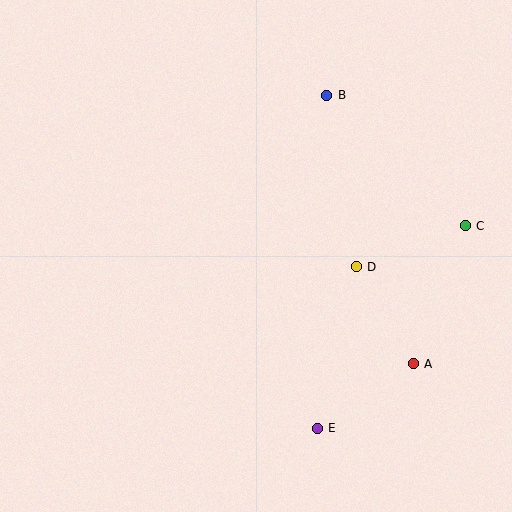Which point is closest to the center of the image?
Point D at (356, 267) is closest to the center.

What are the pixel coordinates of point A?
Point A is at (413, 364).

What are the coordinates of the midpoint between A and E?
The midpoint between A and E is at (365, 396).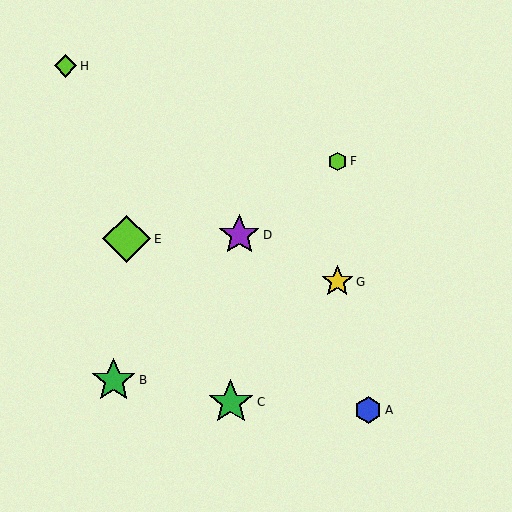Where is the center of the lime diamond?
The center of the lime diamond is at (65, 66).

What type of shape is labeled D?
Shape D is a purple star.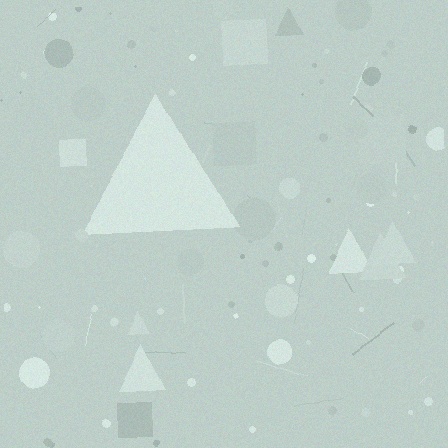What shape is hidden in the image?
A triangle is hidden in the image.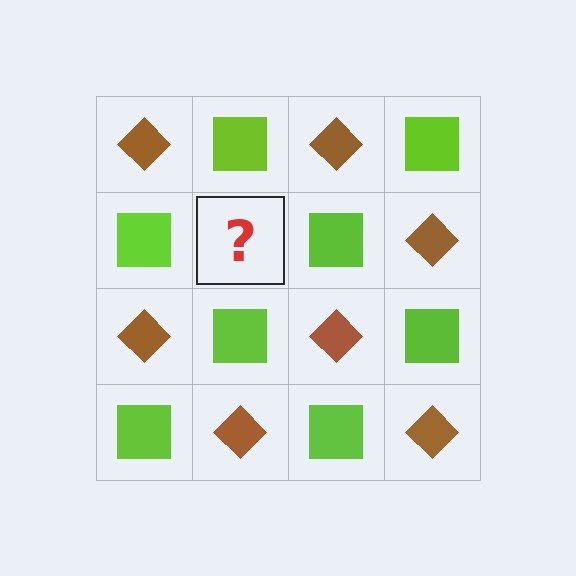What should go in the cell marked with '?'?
The missing cell should contain a brown diamond.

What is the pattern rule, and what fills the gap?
The rule is that it alternates brown diamond and lime square in a checkerboard pattern. The gap should be filled with a brown diamond.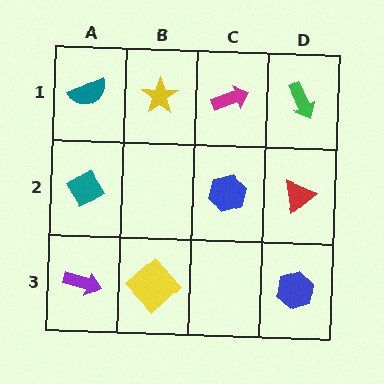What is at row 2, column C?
A blue hexagon.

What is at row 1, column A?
A teal semicircle.